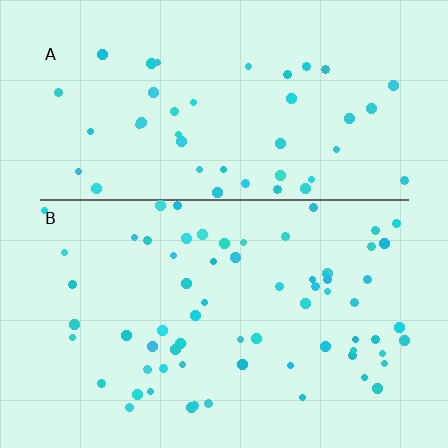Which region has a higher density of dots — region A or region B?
B (the bottom).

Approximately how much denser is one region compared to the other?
Approximately 1.5× — region B over region A.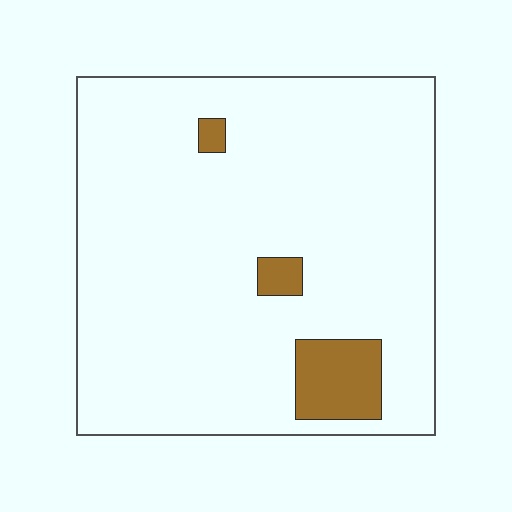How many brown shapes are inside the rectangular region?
3.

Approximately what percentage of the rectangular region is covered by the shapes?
Approximately 10%.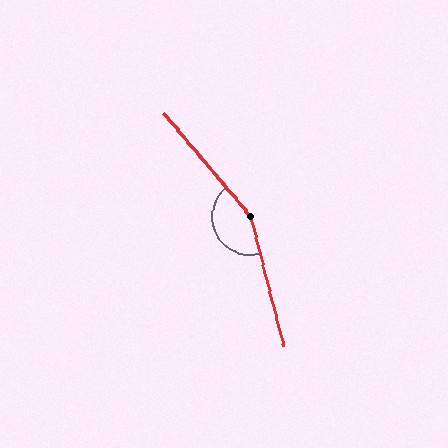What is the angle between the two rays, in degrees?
Approximately 155 degrees.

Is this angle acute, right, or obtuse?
It is obtuse.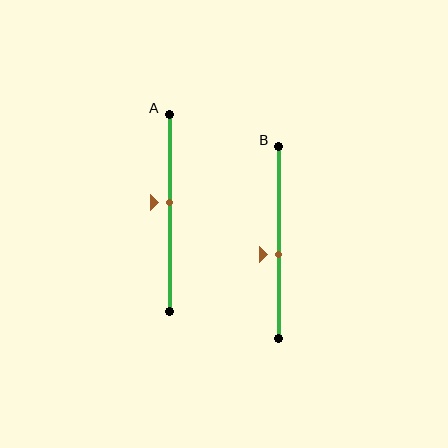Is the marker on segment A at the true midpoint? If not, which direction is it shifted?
No, the marker on segment A is shifted upward by about 6% of the segment length.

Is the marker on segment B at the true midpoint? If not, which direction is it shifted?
No, the marker on segment B is shifted downward by about 6% of the segment length.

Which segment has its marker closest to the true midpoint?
Segment A has its marker closest to the true midpoint.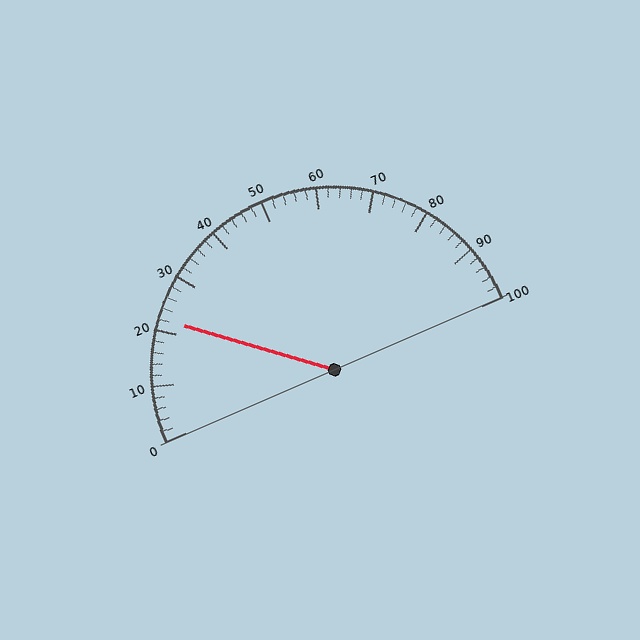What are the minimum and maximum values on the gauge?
The gauge ranges from 0 to 100.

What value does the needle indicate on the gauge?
The needle indicates approximately 22.